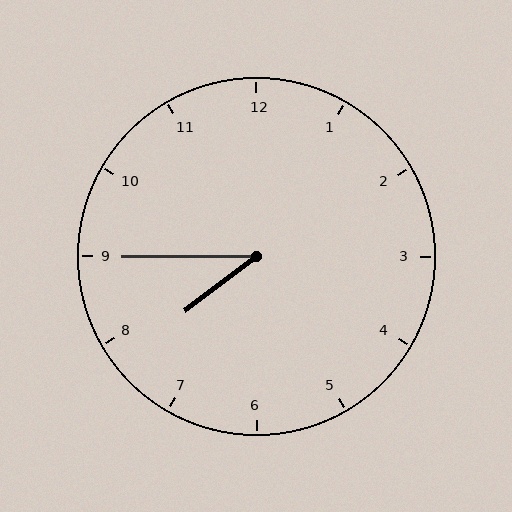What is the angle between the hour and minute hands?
Approximately 38 degrees.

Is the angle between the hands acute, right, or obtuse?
It is acute.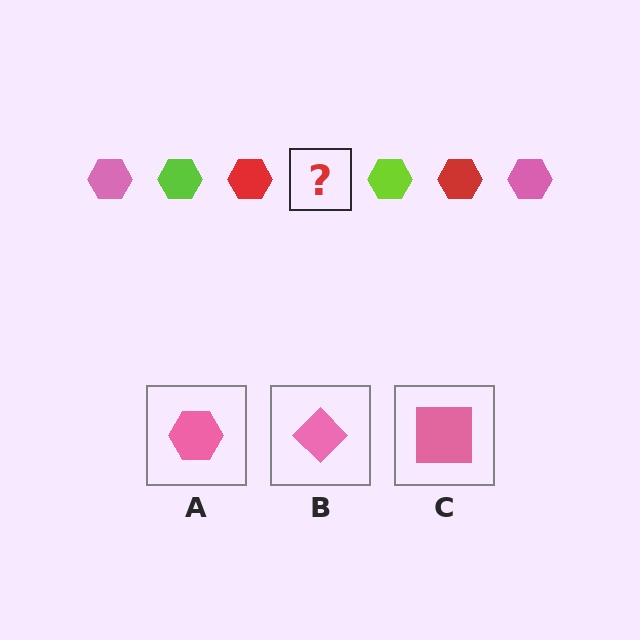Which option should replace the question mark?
Option A.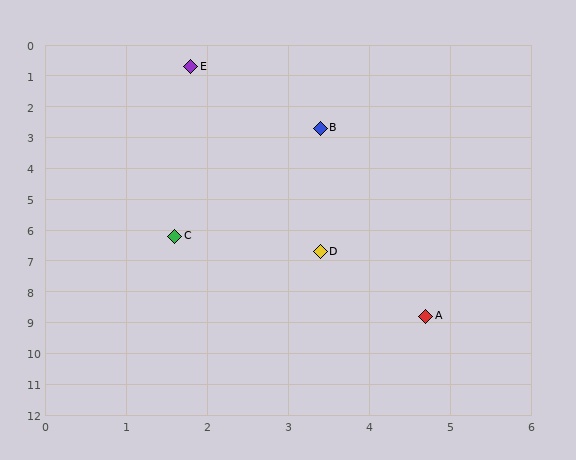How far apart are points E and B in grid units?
Points E and B are about 2.6 grid units apart.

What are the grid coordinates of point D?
Point D is at approximately (3.4, 6.7).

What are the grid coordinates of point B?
Point B is at approximately (3.4, 2.7).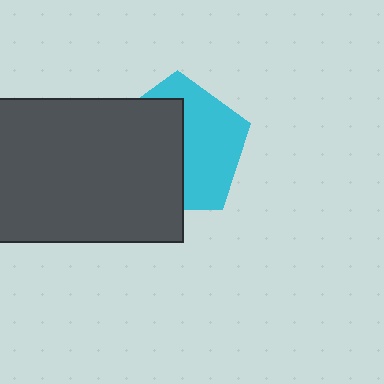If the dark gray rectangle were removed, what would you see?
You would see the complete cyan pentagon.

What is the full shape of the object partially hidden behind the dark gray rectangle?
The partially hidden object is a cyan pentagon.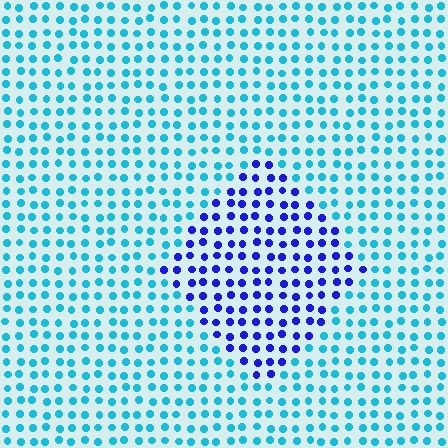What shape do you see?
I see a diamond.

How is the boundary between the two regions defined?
The boundary is defined purely by a slight shift in hue (about 52 degrees). Spacing, size, and orientation are identical on both sides.